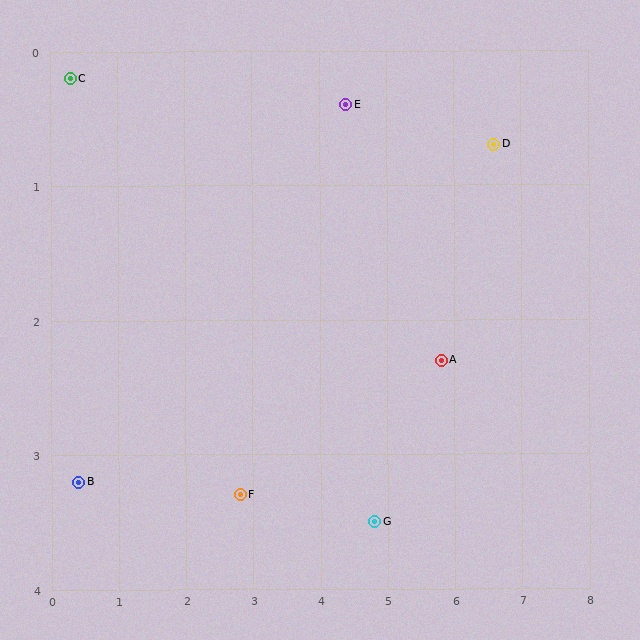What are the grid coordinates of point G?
Point G is at approximately (4.8, 3.5).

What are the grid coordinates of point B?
Point B is at approximately (0.4, 3.2).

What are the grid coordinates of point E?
Point E is at approximately (4.4, 0.4).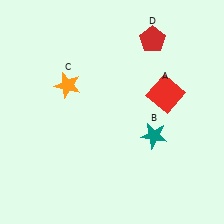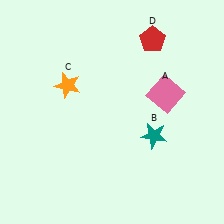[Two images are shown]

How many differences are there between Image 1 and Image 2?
There is 1 difference between the two images.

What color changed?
The square (A) changed from red in Image 1 to pink in Image 2.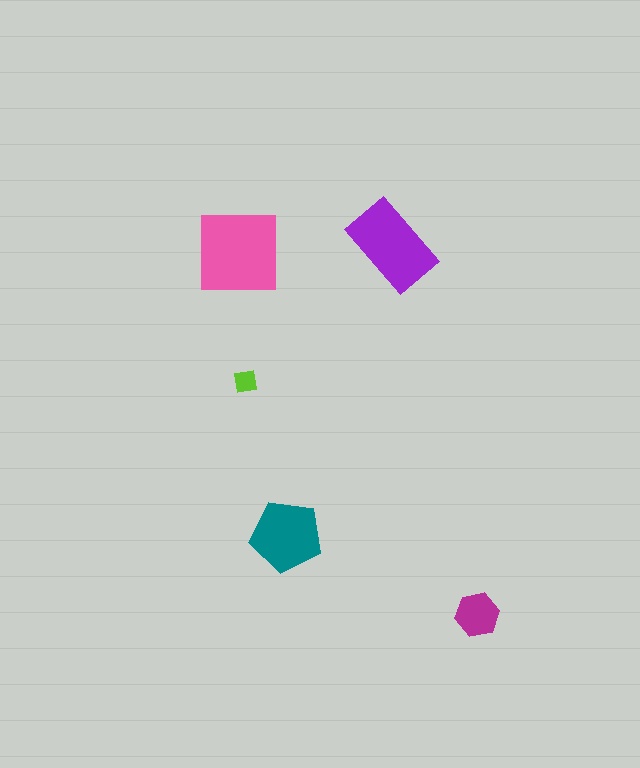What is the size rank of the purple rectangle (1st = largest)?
2nd.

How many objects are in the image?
There are 5 objects in the image.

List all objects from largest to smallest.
The pink square, the purple rectangle, the teal pentagon, the magenta hexagon, the lime square.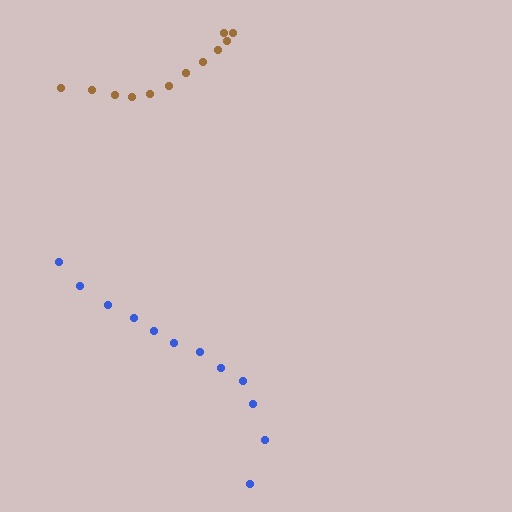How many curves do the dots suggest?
There are 2 distinct paths.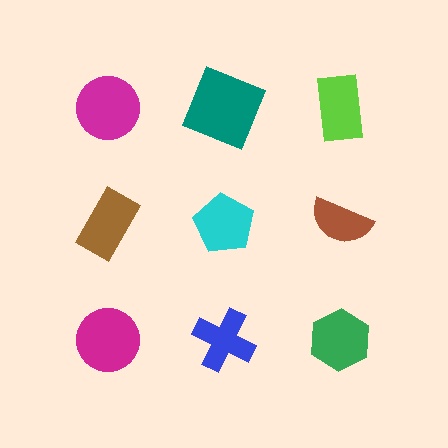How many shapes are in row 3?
3 shapes.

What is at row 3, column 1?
A magenta circle.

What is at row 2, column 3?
A brown semicircle.